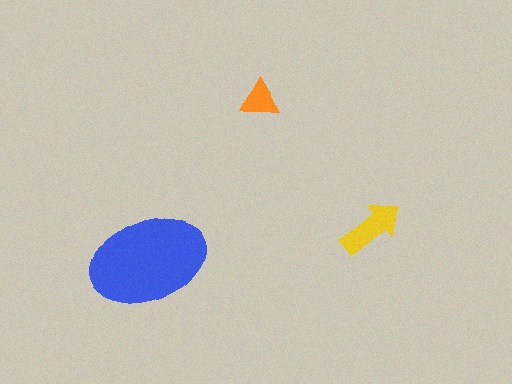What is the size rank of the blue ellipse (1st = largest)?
1st.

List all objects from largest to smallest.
The blue ellipse, the yellow arrow, the orange triangle.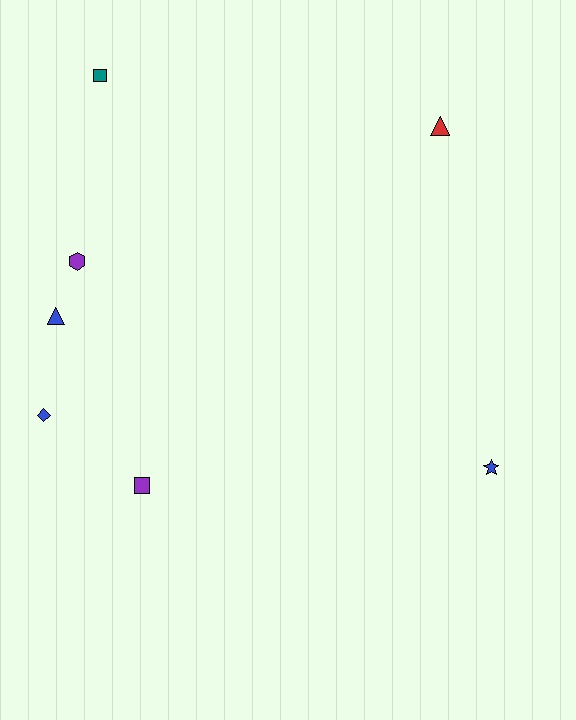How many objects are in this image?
There are 7 objects.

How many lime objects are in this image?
There are no lime objects.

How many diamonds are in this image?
There is 1 diamond.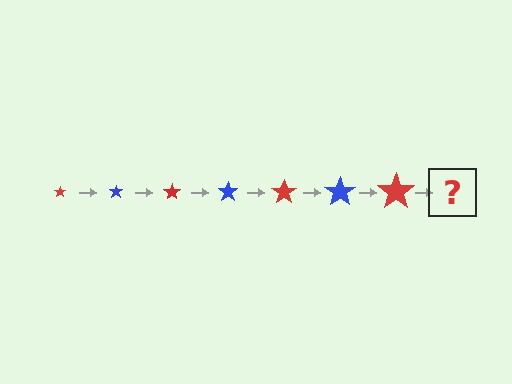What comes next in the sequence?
The next element should be a blue star, larger than the previous one.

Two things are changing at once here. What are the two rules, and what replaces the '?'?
The two rules are that the star grows larger each step and the color cycles through red and blue. The '?' should be a blue star, larger than the previous one.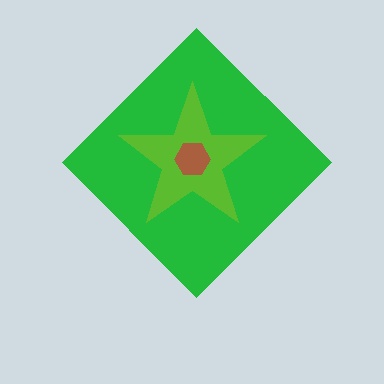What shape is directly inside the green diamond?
The lime star.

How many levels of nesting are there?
3.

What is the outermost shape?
The green diamond.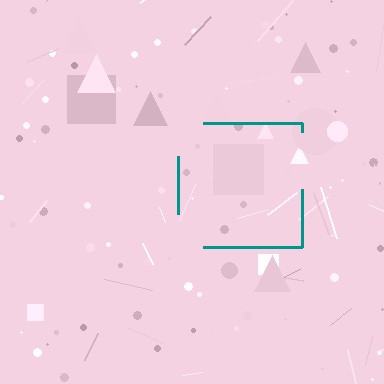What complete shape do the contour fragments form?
The contour fragments form a square.